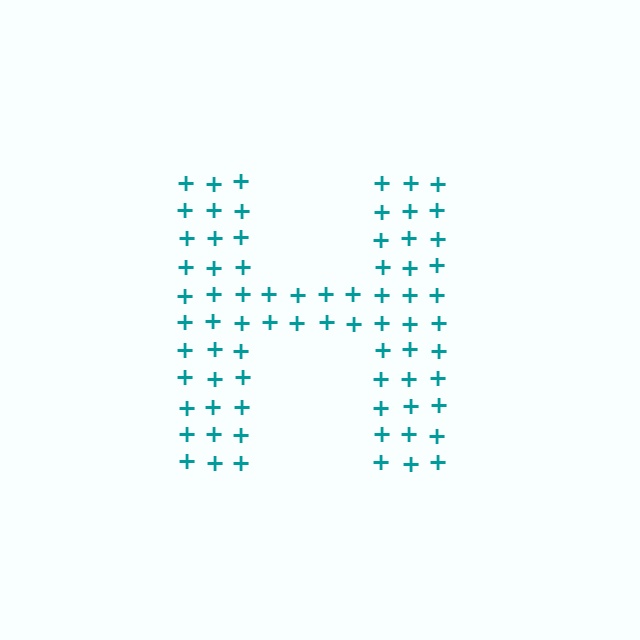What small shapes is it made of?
It is made of small plus signs.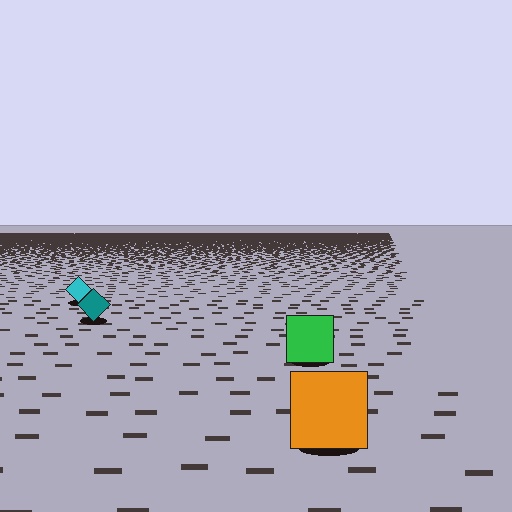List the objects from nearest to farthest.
From nearest to farthest: the orange square, the green square, the teal diamond, the cyan diamond.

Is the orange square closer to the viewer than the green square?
Yes. The orange square is closer — you can tell from the texture gradient: the ground texture is coarser near it.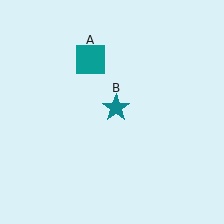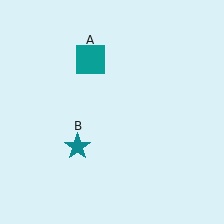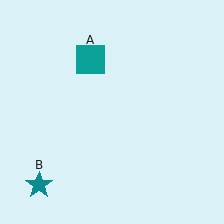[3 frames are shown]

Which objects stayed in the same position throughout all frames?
Teal square (object A) remained stationary.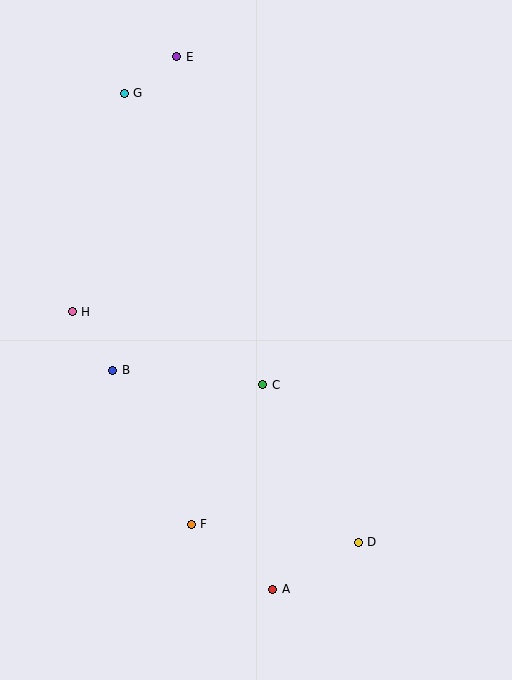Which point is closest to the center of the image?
Point C at (263, 385) is closest to the center.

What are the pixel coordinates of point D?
Point D is at (358, 542).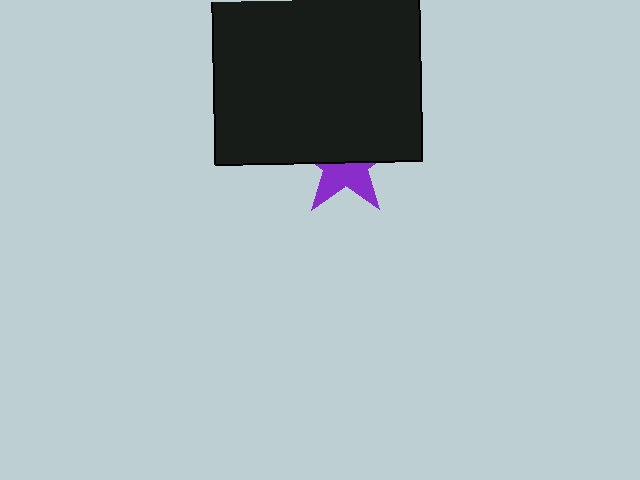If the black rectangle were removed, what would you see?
You would see the complete purple star.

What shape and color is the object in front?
The object in front is a black rectangle.